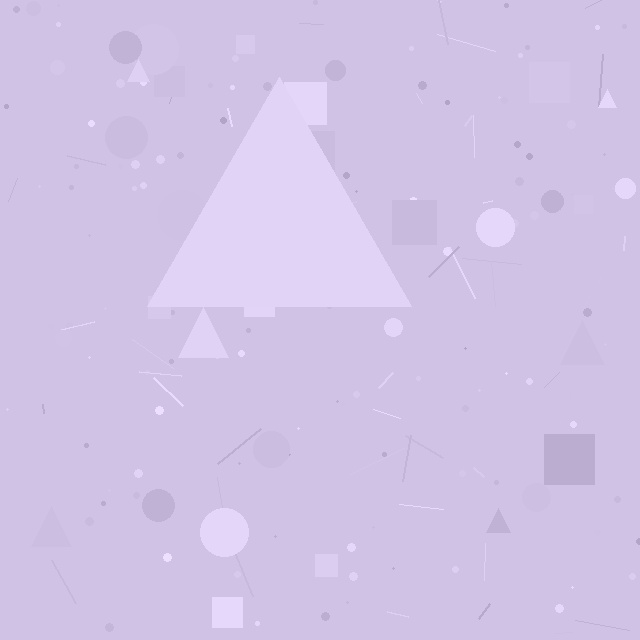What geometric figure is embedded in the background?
A triangle is embedded in the background.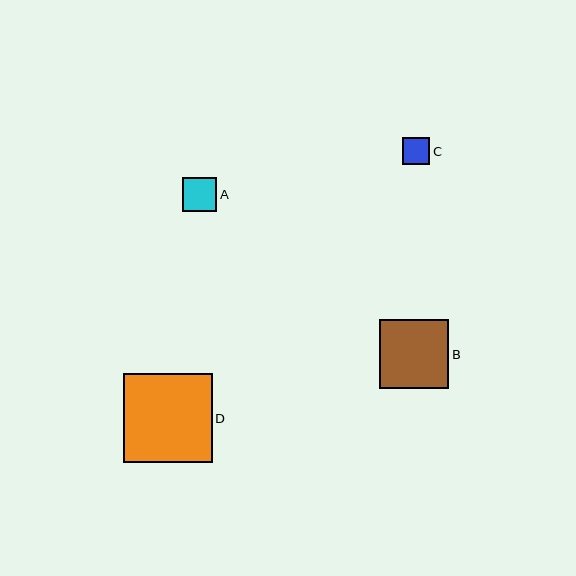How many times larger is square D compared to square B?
Square D is approximately 1.3 times the size of square B.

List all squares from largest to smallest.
From largest to smallest: D, B, A, C.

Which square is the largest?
Square D is the largest with a size of approximately 89 pixels.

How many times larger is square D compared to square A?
Square D is approximately 2.6 times the size of square A.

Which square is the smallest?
Square C is the smallest with a size of approximately 27 pixels.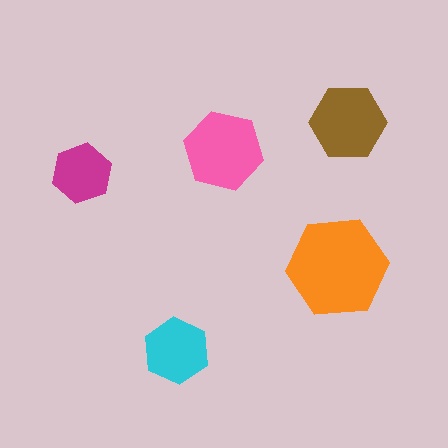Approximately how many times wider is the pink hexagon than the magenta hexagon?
About 1.5 times wider.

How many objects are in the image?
There are 5 objects in the image.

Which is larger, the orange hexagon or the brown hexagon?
The orange one.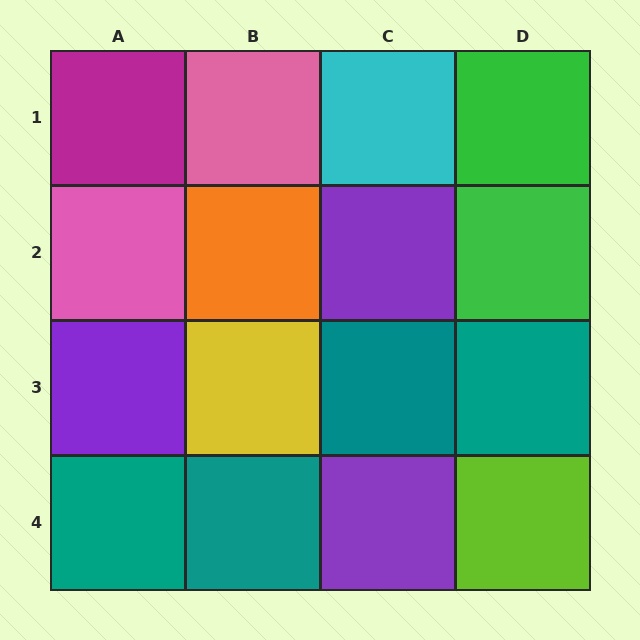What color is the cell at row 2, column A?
Pink.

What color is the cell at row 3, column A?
Purple.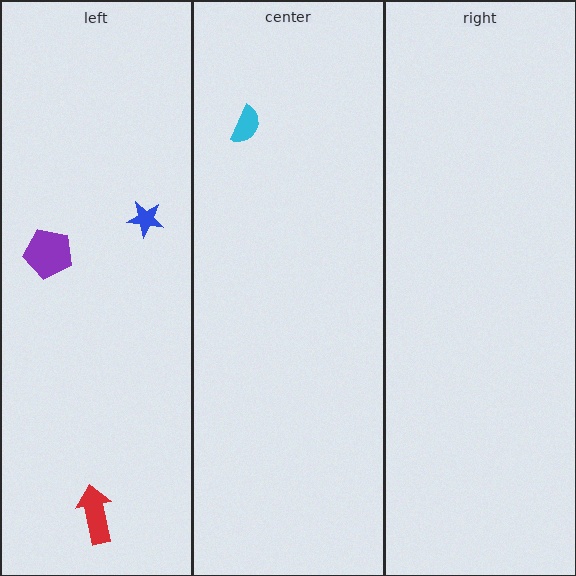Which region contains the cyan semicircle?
The center region.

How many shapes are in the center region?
1.